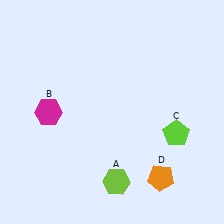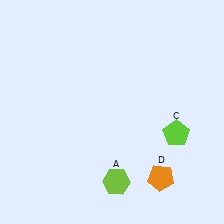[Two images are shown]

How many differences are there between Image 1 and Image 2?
There is 1 difference between the two images.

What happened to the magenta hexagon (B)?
The magenta hexagon (B) was removed in Image 2. It was in the bottom-left area of Image 1.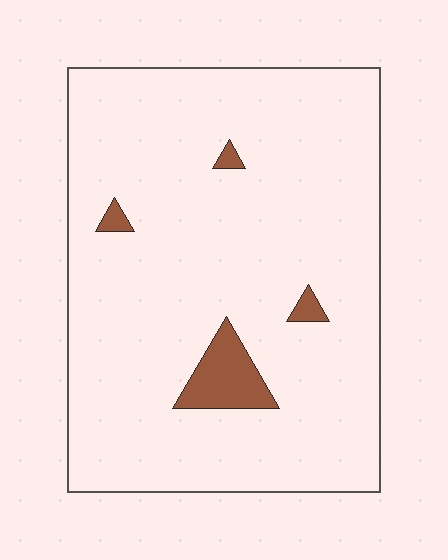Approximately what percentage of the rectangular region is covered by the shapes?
Approximately 5%.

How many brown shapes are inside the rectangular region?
4.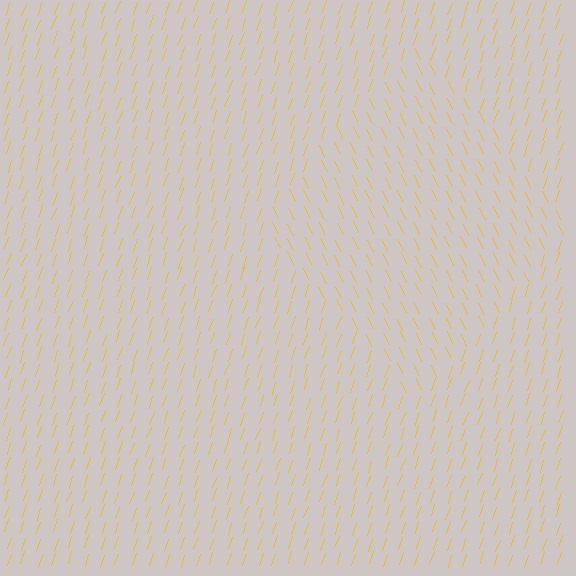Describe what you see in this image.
The image is filled with small yellow line segments. A diamond region in the image has lines oriented differently from the surrounding lines, creating a visible texture boundary.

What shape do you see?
I see a diamond.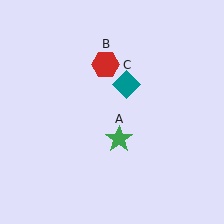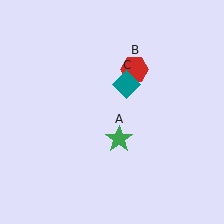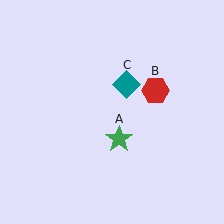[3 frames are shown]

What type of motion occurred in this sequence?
The red hexagon (object B) rotated clockwise around the center of the scene.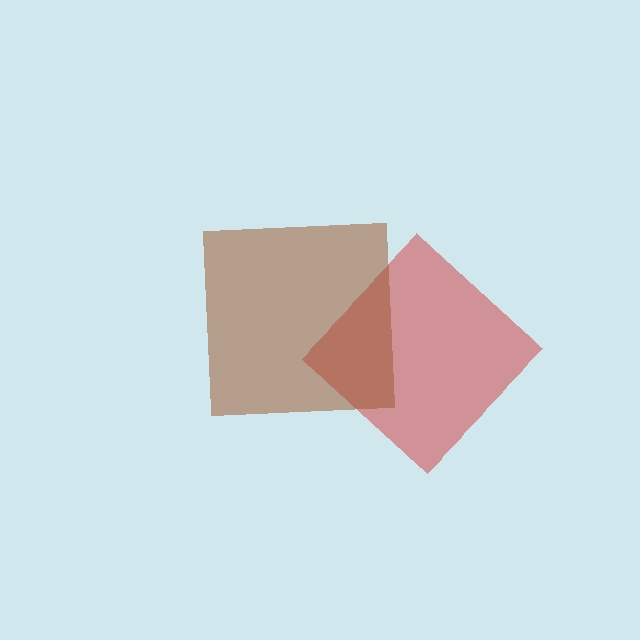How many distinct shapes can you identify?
There are 2 distinct shapes: a red diamond, a brown square.